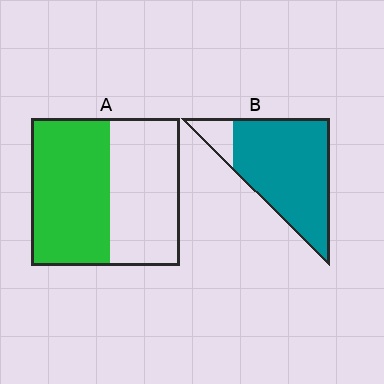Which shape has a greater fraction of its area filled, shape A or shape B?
Shape B.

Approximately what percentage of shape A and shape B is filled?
A is approximately 55% and B is approximately 90%.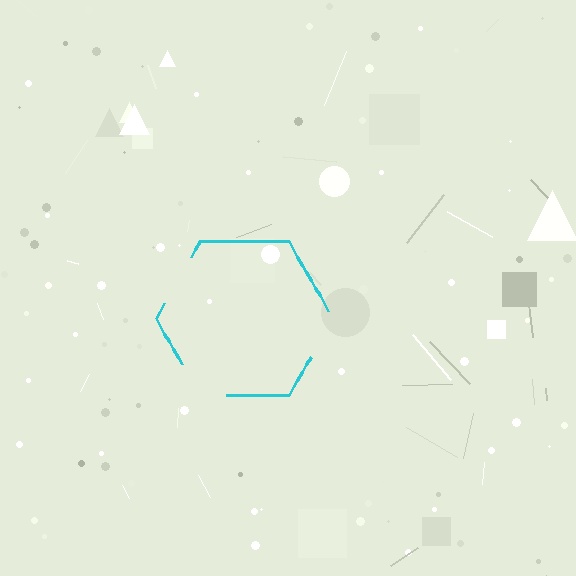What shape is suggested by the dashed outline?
The dashed outline suggests a hexagon.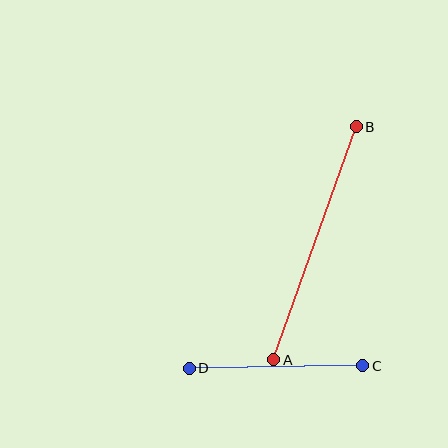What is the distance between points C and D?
The distance is approximately 173 pixels.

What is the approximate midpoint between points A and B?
The midpoint is at approximately (315, 243) pixels.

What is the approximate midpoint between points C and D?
The midpoint is at approximately (276, 367) pixels.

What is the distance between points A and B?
The distance is approximately 247 pixels.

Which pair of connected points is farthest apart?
Points A and B are farthest apart.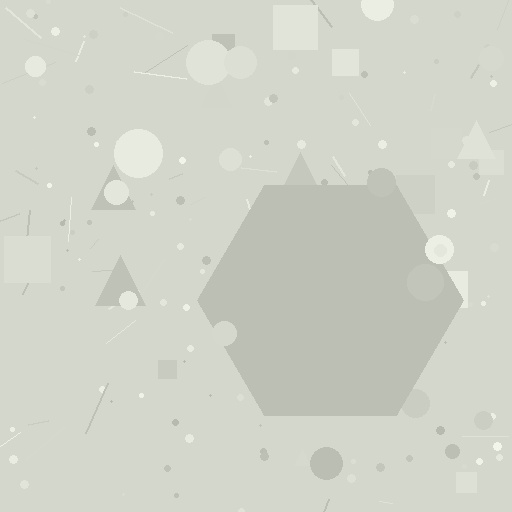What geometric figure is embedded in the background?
A hexagon is embedded in the background.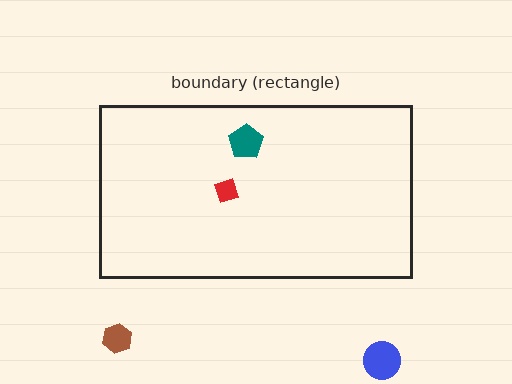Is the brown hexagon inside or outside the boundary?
Outside.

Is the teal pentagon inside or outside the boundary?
Inside.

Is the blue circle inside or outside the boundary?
Outside.